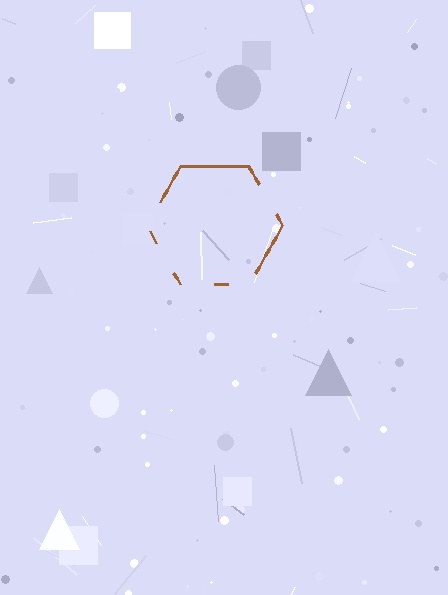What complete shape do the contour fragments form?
The contour fragments form a hexagon.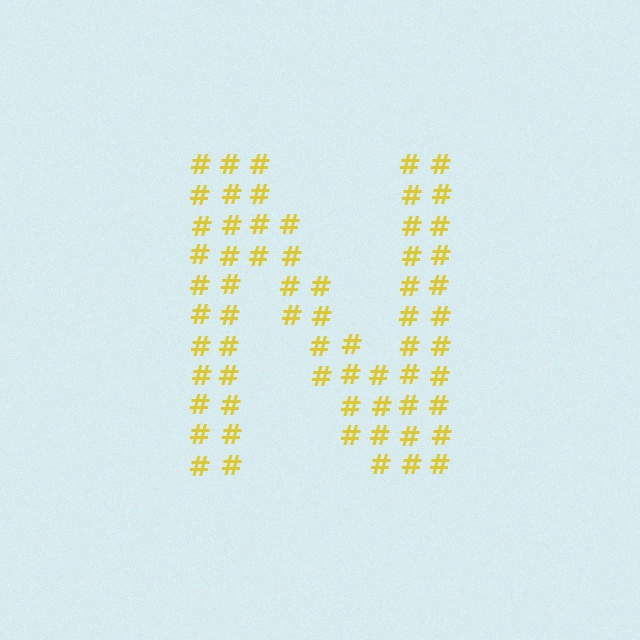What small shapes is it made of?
It is made of small hash symbols.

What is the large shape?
The large shape is the letter N.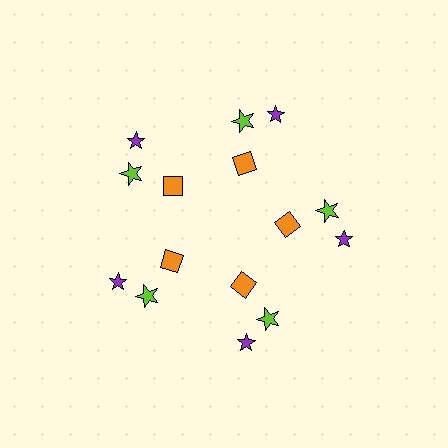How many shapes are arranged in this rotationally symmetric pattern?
There are 15 shapes, arranged in 5 groups of 3.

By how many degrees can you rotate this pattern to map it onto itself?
The pattern maps onto itself every 72 degrees of rotation.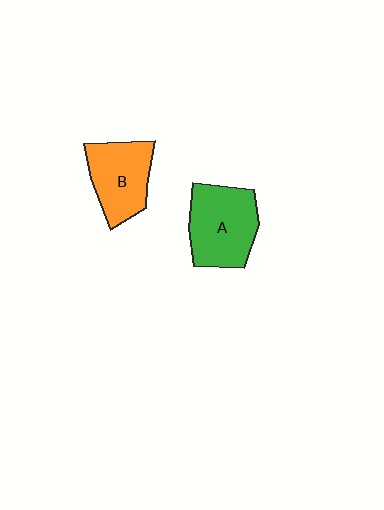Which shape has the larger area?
Shape A (green).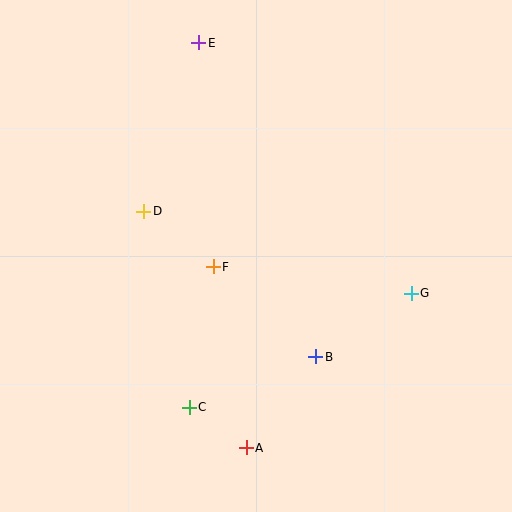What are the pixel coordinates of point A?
Point A is at (246, 448).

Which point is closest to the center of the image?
Point F at (213, 267) is closest to the center.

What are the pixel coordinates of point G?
Point G is at (411, 293).